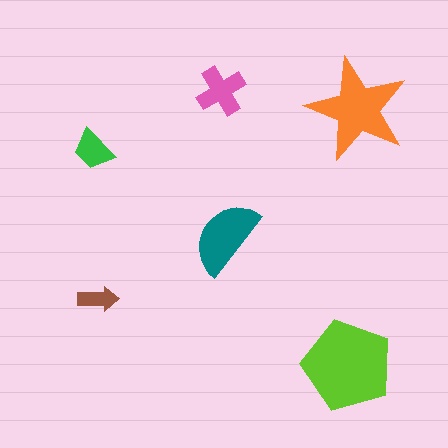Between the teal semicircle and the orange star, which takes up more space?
The orange star.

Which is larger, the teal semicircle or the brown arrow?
The teal semicircle.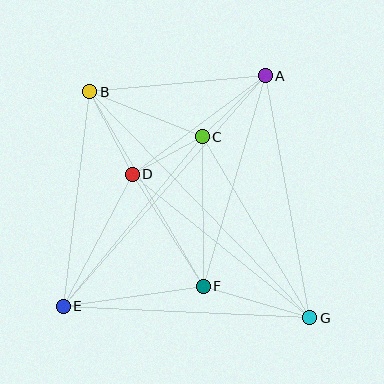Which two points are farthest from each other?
Points B and G are farthest from each other.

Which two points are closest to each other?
Points C and D are closest to each other.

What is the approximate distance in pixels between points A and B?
The distance between A and B is approximately 176 pixels.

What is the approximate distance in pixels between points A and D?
The distance between A and D is approximately 165 pixels.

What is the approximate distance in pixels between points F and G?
The distance between F and G is approximately 111 pixels.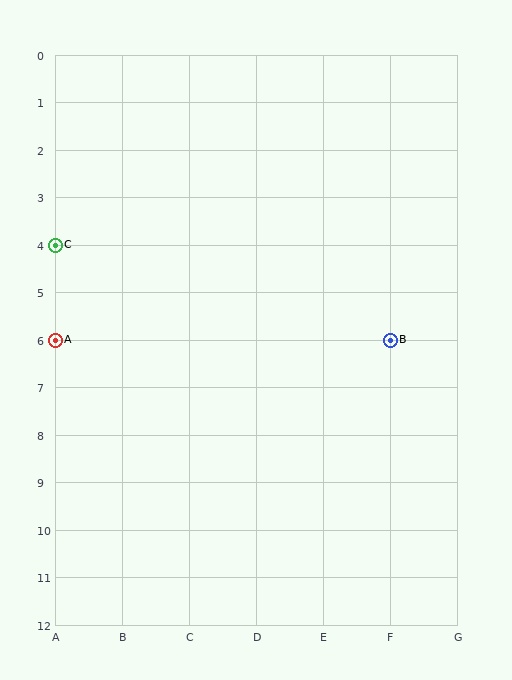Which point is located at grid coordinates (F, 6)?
Point B is at (F, 6).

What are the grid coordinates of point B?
Point B is at grid coordinates (F, 6).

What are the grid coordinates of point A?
Point A is at grid coordinates (A, 6).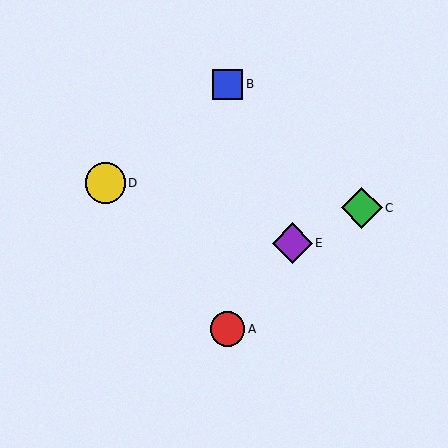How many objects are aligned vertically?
2 objects (A, B) are aligned vertically.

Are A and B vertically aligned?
Yes, both are at x≈228.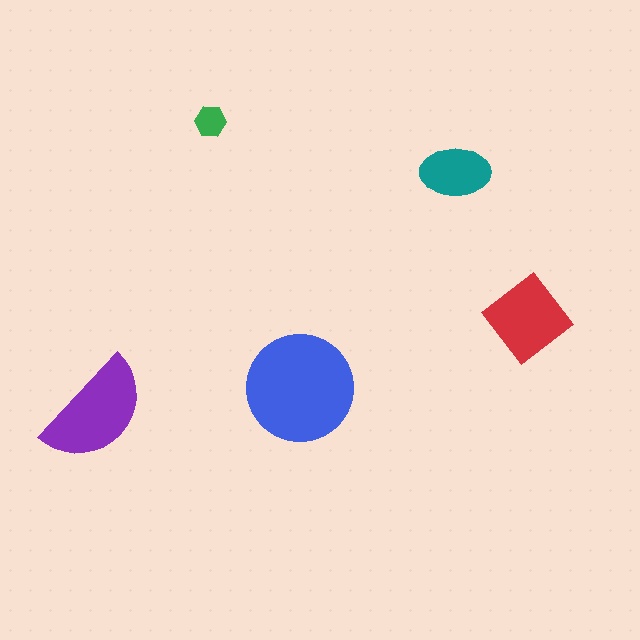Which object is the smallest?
The green hexagon.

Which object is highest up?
The green hexagon is topmost.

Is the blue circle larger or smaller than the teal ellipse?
Larger.